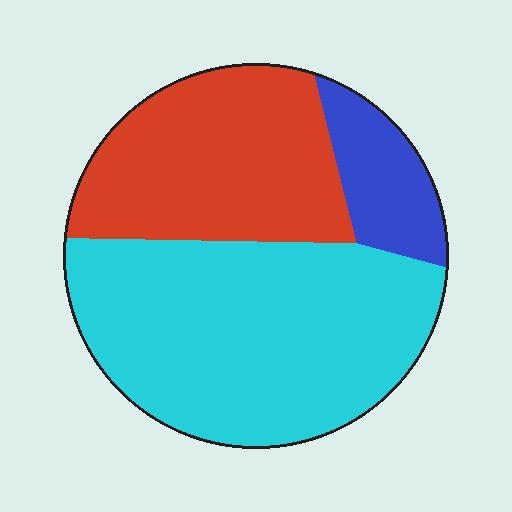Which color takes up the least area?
Blue, at roughly 10%.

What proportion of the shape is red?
Red takes up about one third (1/3) of the shape.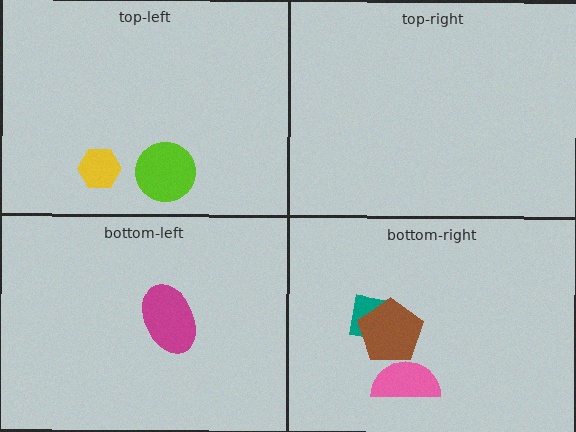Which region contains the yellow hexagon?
The top-left region.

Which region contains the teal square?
The bottom-right region.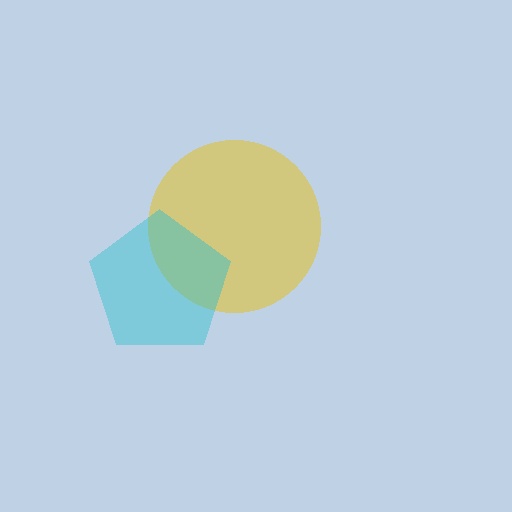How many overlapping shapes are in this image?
There are 2 overlapping shapes in the image.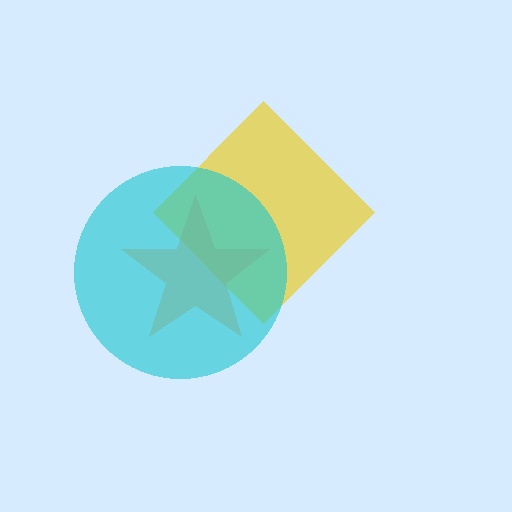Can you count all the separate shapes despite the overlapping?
Yes, there are 3 separate shapes.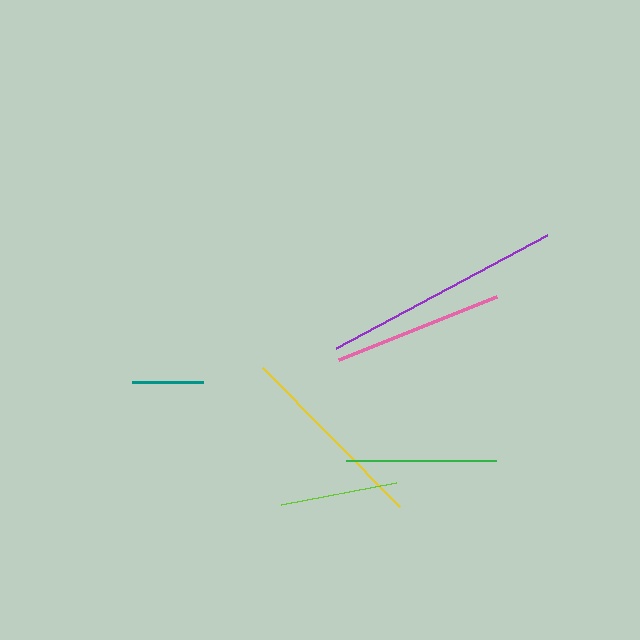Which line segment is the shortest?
The teal line is the shortest at approximately 71 pixels.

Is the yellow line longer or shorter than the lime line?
The yellow line is longer than the lime line.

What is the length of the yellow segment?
The yellow segment is approximately 195 pixels long.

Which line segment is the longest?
The purple line is the longest at approximately 239 pixels.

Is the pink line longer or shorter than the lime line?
The pink line is longer than the lime line.